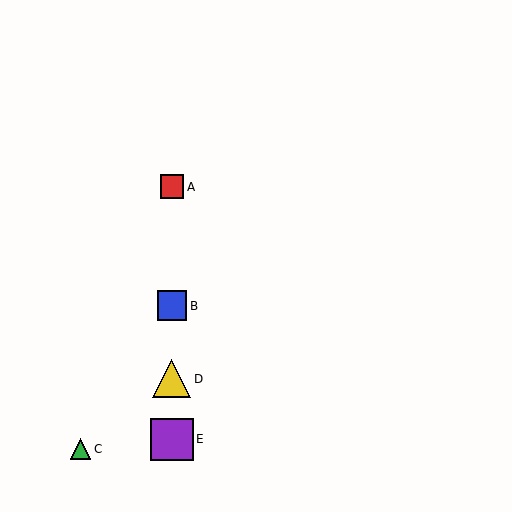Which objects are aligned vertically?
Objects A, B, D, E are aligned vertically.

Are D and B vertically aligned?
Yes, both are at x≈172.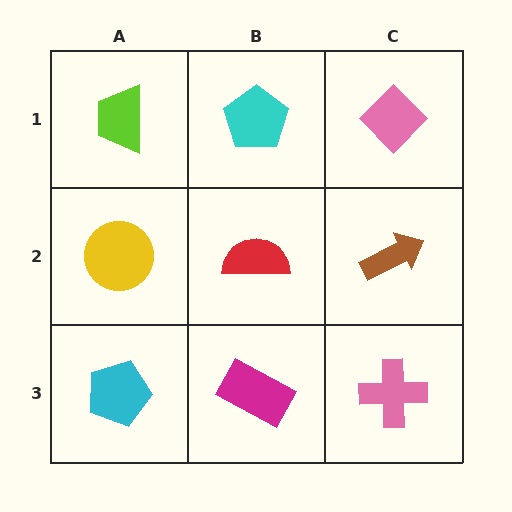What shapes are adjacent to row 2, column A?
A lime trapezoid (row 1, column A), a cyan pentagon (row 3, column A), a red semicircle (row 2, column B).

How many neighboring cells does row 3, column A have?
2.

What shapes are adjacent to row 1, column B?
A red semicircle (row 2, column B), a lime trapezoid (row 1, column A), a pink diamond (row 1, column C).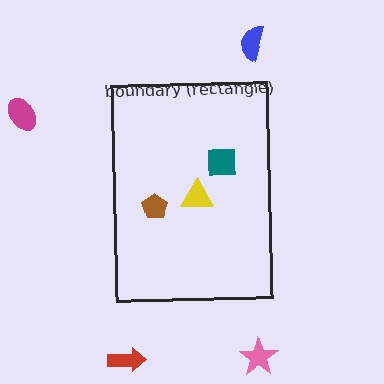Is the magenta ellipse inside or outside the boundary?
Outside.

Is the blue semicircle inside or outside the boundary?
Outside.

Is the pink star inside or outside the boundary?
Outside.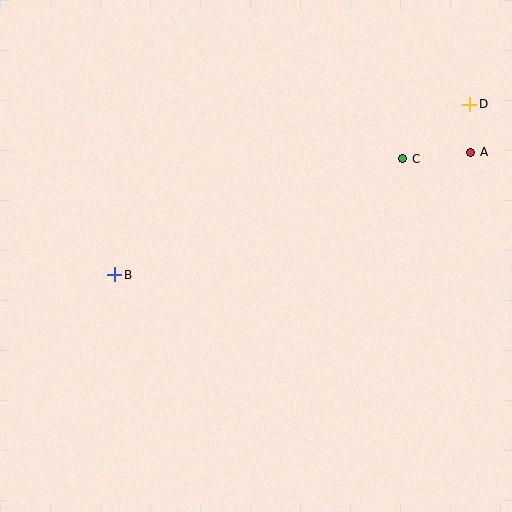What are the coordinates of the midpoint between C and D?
The midpoint between C and D is at (436, 131).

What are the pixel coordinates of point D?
Point D is at (470, 104).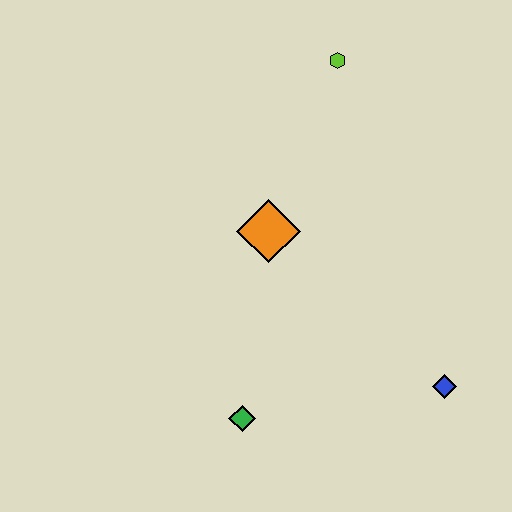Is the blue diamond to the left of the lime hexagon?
No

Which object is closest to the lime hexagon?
The orange diamond is closest to the lime hexagon.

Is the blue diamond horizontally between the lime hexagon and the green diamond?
No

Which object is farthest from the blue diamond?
The lime hexagon is farthest from the blue diamond.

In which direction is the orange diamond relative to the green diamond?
The orange diamond is above the green diamond.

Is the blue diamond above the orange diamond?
No